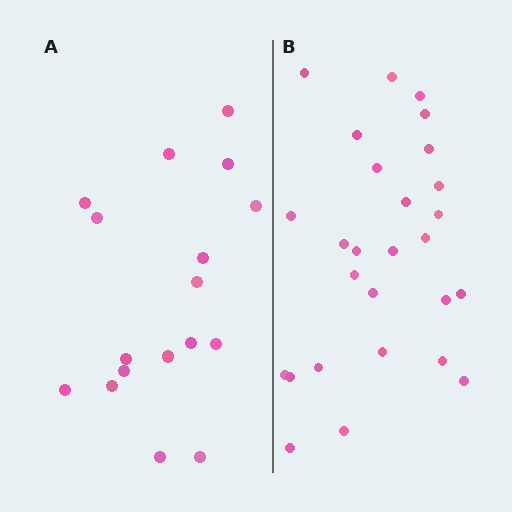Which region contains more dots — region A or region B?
Region B (the right region) has more dots.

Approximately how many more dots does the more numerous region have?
Region B has roughly 10 or so more dots than region A.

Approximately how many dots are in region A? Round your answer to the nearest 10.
About 20 dots. (The exact count is 17, which rounds to 20.)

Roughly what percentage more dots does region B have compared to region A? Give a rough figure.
About 60% more.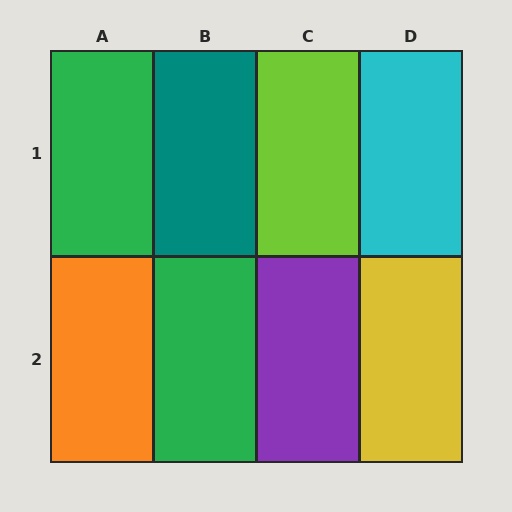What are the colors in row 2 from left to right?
Orange, green, purple, yellow.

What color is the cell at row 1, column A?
Green.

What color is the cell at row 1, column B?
Teal.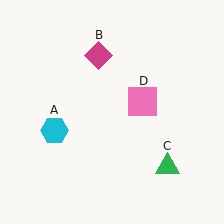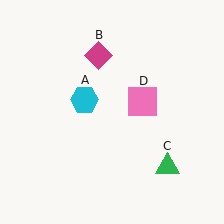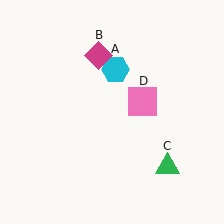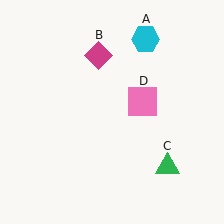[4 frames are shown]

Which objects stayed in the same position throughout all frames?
Magenta diamond (object B) and green triangle (object C) and pink square (object D) remained stationary.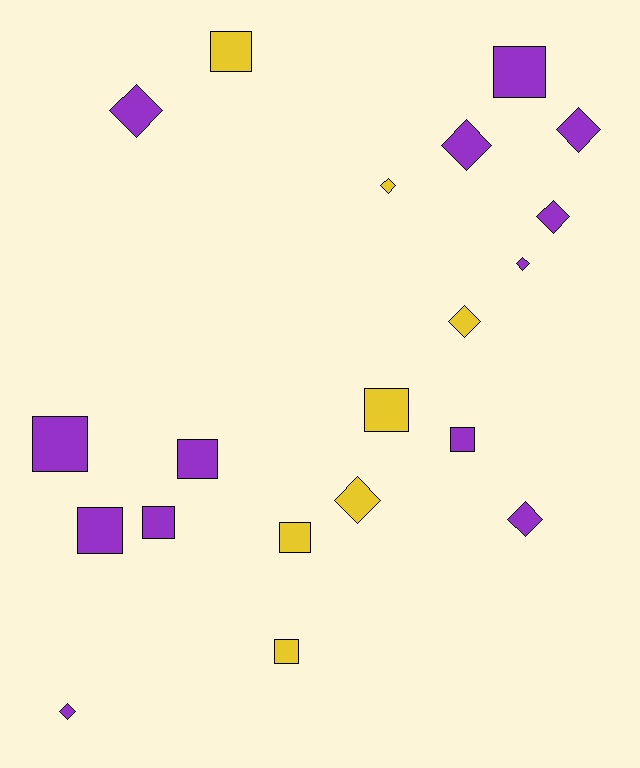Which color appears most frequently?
Purple, with 13 objects.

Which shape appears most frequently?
Square, with 10 objects.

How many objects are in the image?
There are 20 objects.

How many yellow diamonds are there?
There are 3 yellow diamonds.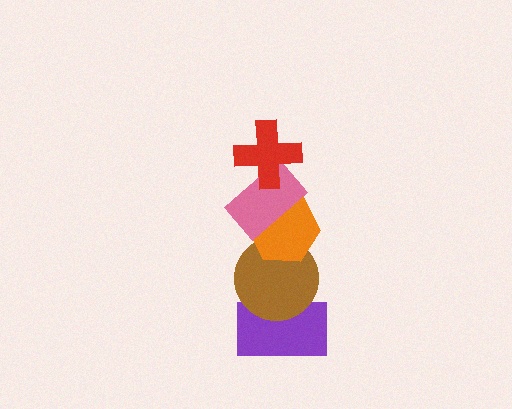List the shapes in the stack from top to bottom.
From top to bottom: the red cross, the pink rectangle, the orange hexagon, the brown circle, the purple rectangle.